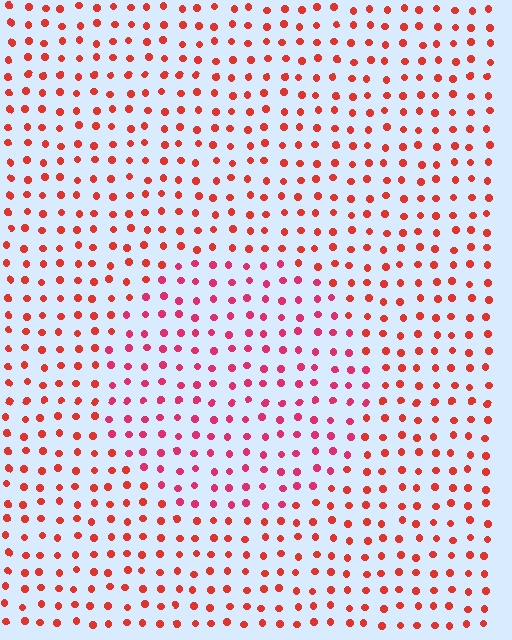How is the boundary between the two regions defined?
The boundary is defined purely by a slight shift in hue (about 24 degrees). Spacing, size, and orientation are identical on both sides.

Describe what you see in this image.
The image is filled with small red elements in a uniform arrangement. A circle-shaped region is visible where the elements are tinted to a slightly different hue, forming a subtle color boundary.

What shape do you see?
I see a circle.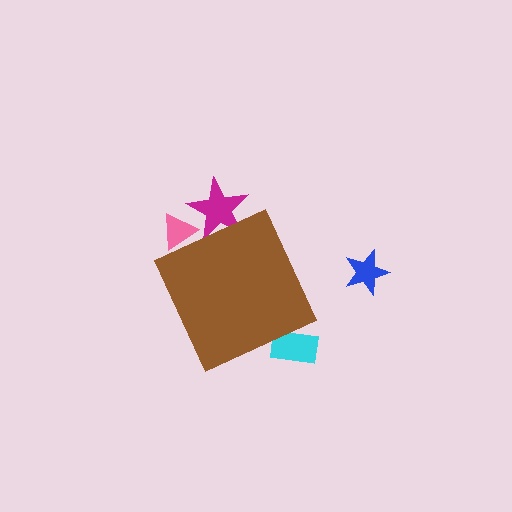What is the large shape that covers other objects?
A brown diamond.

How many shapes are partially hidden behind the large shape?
3 shapes are partially hidden.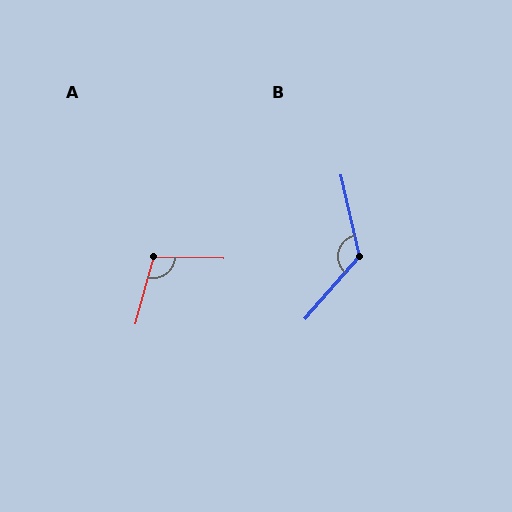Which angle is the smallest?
A, at approximately 104 degrees.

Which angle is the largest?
B, at approximately 127 degrees.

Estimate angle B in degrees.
Approximately 127 degrees.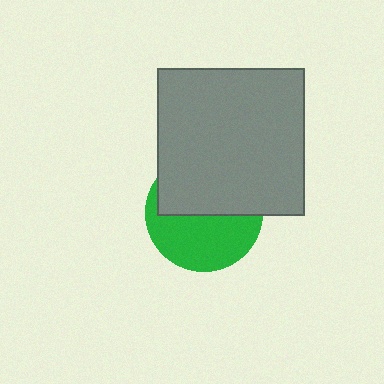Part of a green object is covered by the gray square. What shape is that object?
It is a circle.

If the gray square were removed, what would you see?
You would see the complete green circle.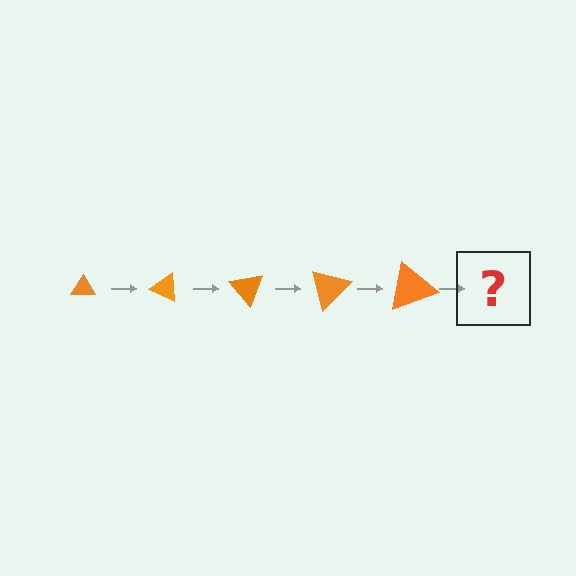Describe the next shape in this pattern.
It should be a triangle, larger than the previous one and rotated 125 degrees from the start.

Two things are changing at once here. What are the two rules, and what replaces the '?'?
The two rules are that the triangle grows larger each step and it rotates 25 degrees each step. The '?' should be a triangle, larger than the previous one and rotated 125 degrees from the start.